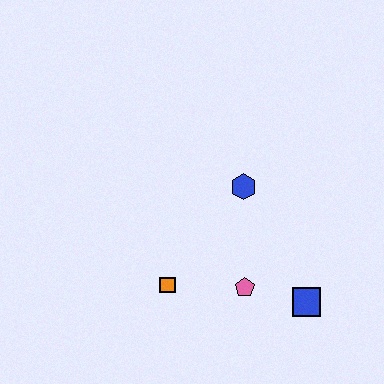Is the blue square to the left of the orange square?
No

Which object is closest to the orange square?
The pink pentagon is closest to the orange square.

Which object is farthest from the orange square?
The blue square is farthest from the orange square.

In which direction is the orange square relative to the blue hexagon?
The orange square is below the blue hexagon.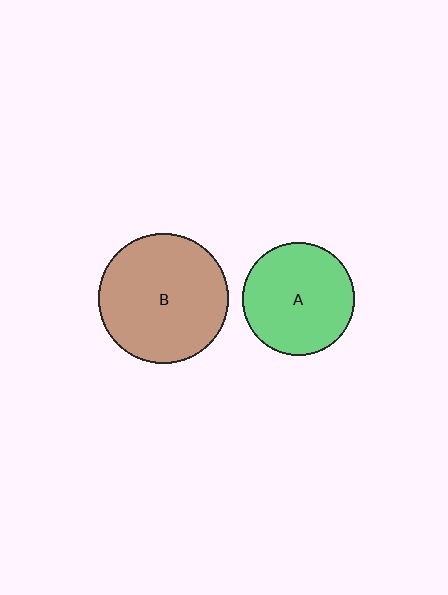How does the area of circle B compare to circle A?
Approximately 1.3 times.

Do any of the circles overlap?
No, none of the circles overlap.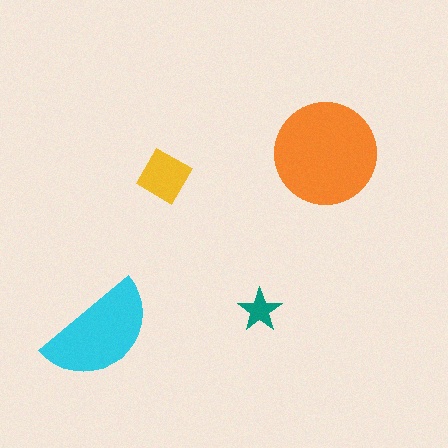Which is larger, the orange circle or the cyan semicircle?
The orange circle.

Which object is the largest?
The orange circle.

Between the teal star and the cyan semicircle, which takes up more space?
The cyan semicircle.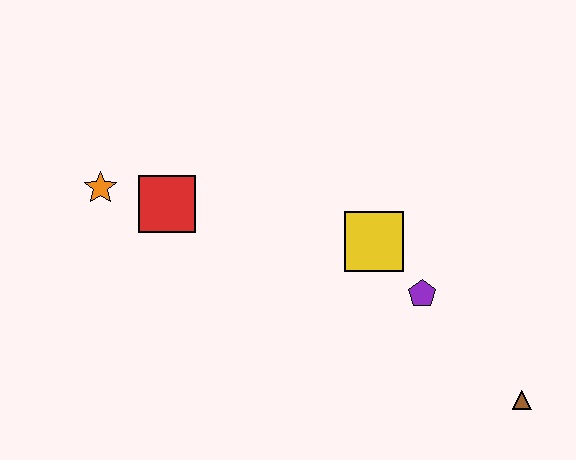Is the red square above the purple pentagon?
Yes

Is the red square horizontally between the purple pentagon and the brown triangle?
No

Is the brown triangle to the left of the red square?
No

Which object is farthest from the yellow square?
The orange star is farthest from the yellow square.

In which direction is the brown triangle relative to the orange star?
The brown triangle is to the right of the orange star.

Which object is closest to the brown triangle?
The purple pentagon is closest to the brown triangle.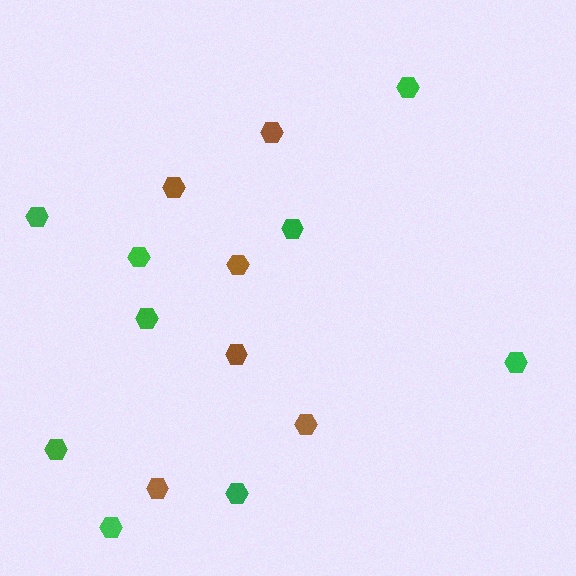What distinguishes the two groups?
There are 2 groups: one group of green hexagons (9) and one group of brown hexagons (6).